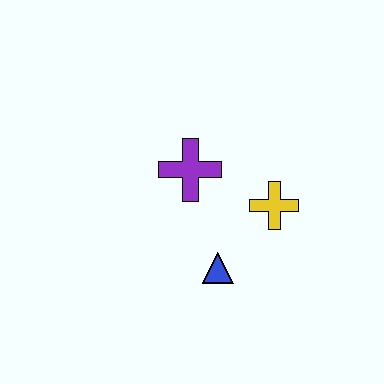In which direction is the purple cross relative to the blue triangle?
The purple cross is above the blue triangle.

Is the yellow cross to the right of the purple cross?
Yes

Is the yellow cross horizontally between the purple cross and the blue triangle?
No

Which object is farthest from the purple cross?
The blue triangle is farthest from the purple cross.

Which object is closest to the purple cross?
The yellow cross is closest to the purple cross.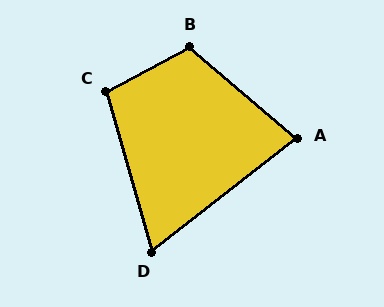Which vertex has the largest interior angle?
B, at approximately 112 degrees.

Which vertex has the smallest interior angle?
D, at approximately 68 degrees.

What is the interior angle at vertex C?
Approximately 102 degrees (obtuse).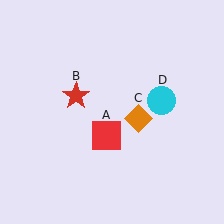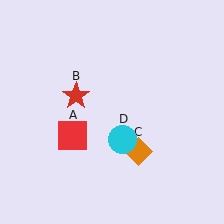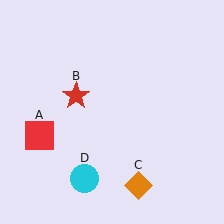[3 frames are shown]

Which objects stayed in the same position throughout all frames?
Red star (object B) remained stationary.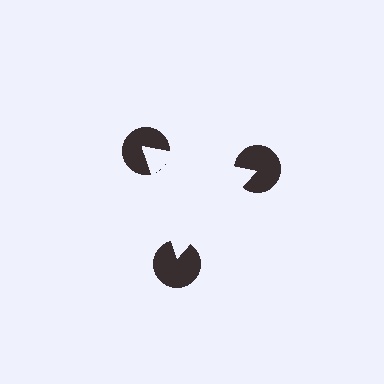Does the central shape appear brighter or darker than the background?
It typically appears slightly brighter than the background, even though no actual brightness change is drawn.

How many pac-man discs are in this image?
There are 3 — one at each vertex of the illusory triangle.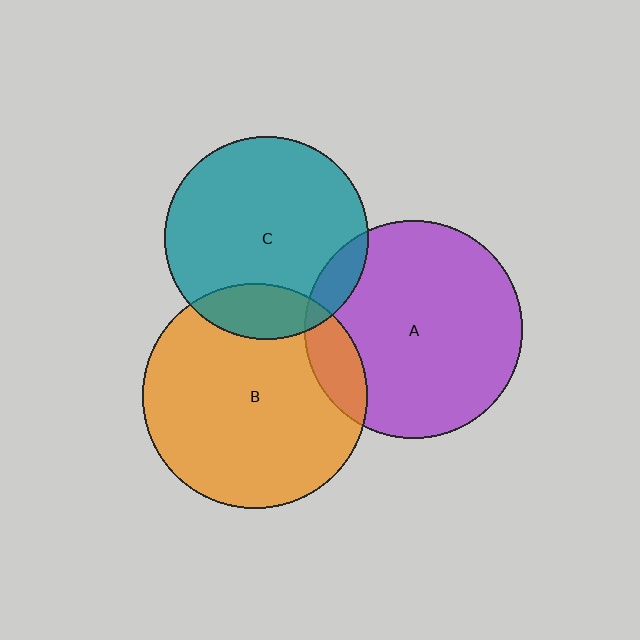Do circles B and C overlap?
Yes.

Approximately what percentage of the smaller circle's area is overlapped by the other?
Approximately 15%.